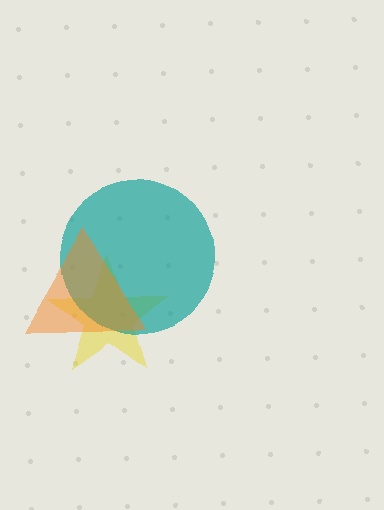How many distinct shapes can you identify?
There are 3 distinct shapes: a yellow star, a teal circle, an orange triangle.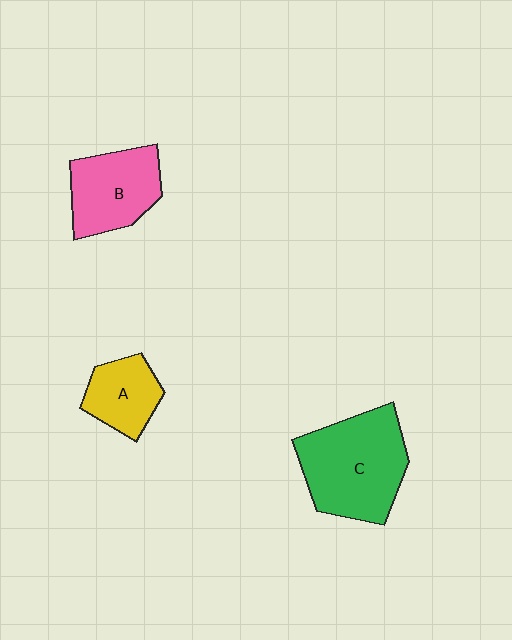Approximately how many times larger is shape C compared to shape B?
Approximately 1.5 times.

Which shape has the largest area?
Shape C (green).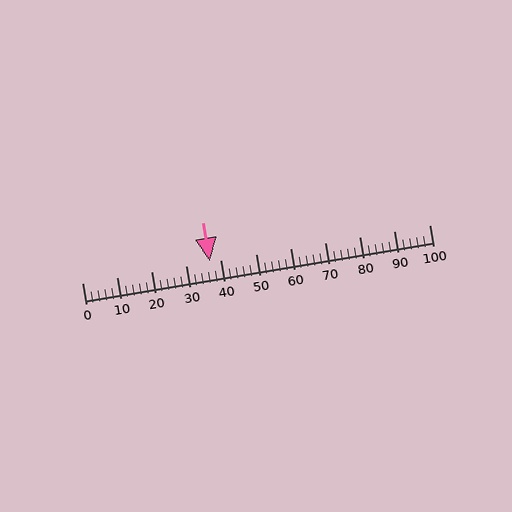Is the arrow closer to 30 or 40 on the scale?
The arrow is closer to 40.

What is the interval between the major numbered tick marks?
The major tick marks are spaced 10 units apart.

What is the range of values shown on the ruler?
The ruler shows values from 0 to 100.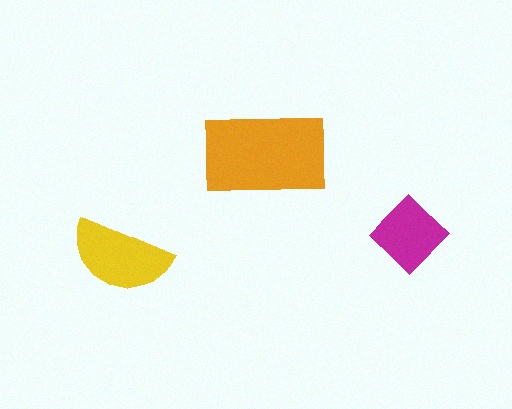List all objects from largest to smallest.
The orange rectangle, the yellow semicircle, the magenta diamond.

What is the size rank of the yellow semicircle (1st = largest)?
2nd.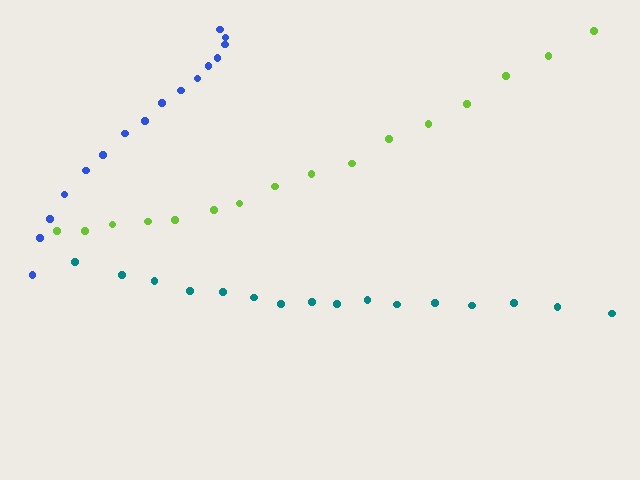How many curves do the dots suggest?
There are 3 distinct paths.